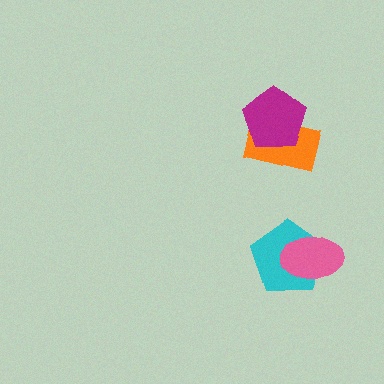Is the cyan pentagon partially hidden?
Yes, it is partially covered by another shape.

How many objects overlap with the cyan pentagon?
1 object overlaps with the cyan pentagon.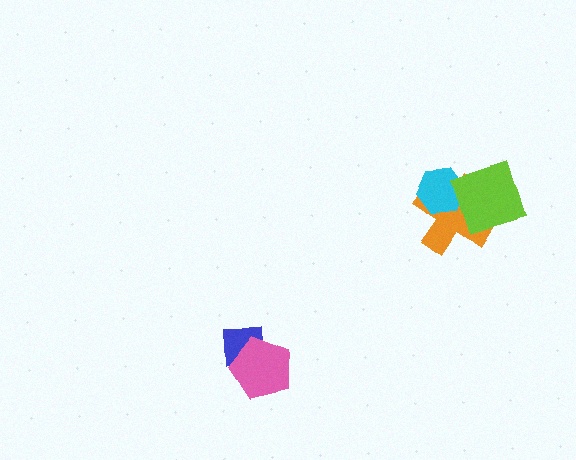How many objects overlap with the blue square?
1 object overlaps with the blue square.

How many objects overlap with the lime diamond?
2 objects overlap with the lime diamond.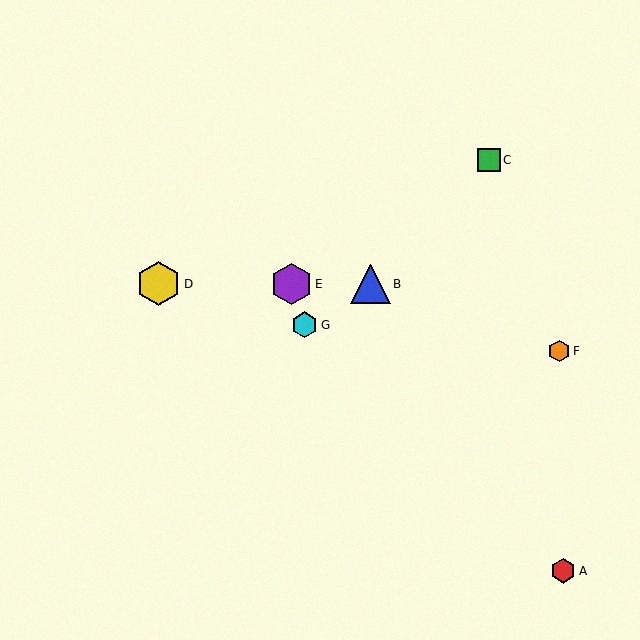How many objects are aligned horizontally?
3 objects (B, D, E) are aligned horizontally.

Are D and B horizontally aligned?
Yes, both are at y≈284.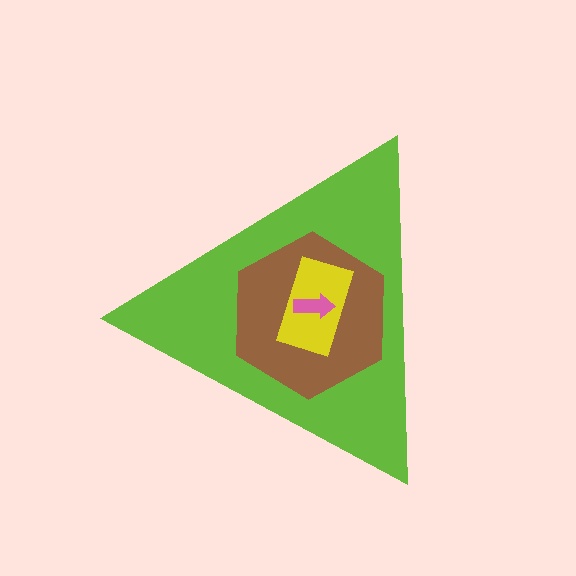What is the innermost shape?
The pink arrow.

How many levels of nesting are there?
4.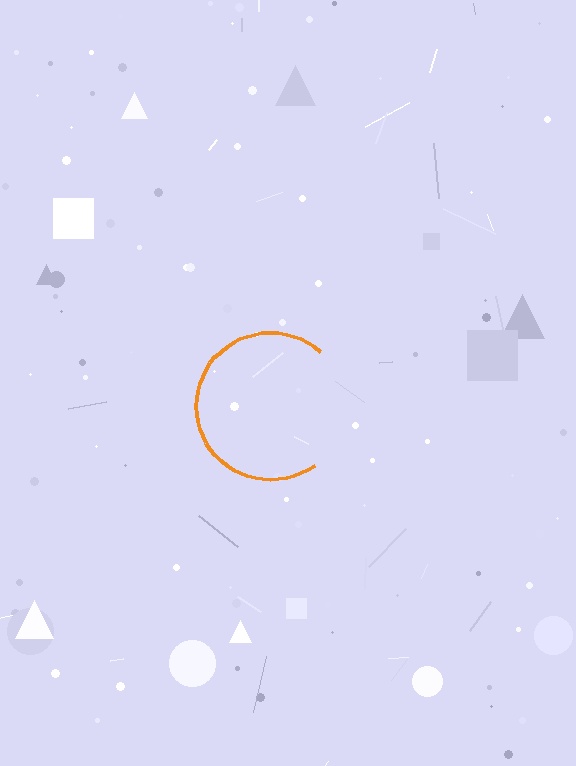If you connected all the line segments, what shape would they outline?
They would outline a circle.